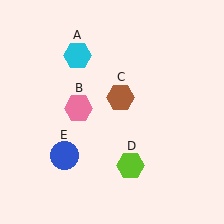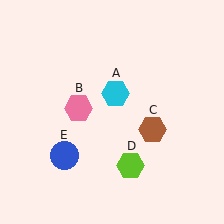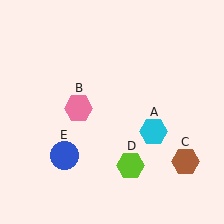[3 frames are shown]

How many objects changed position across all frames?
2 objects changed position: cyan hexagon (object A), brown hexagon (object C).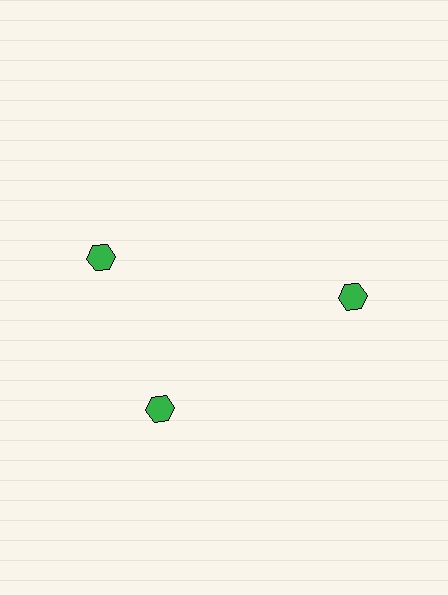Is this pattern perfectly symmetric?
No. The 3 green hexagons are arranged in a ring, but one element near the 11 o'clock position is rotated out of alignment along the ring, breaking the 3-fold rotational symmetry.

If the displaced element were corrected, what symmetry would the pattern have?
It would have 3-fold rotational symmetry — the pattern would map onto itself every 120 degrees.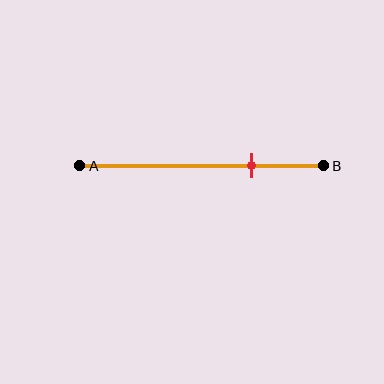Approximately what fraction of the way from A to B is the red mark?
The red mark is approximately 70% of the way from A to B.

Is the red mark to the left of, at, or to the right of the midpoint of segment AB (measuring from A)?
The red mark is to the right of the midpoint of segment AB.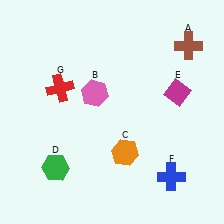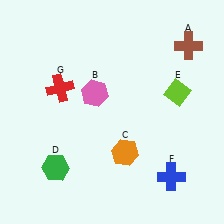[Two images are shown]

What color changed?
The diamond (E) changed from magenta in Image 1 to lime in Image 2.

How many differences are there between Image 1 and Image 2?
There is 1 difference between the two images.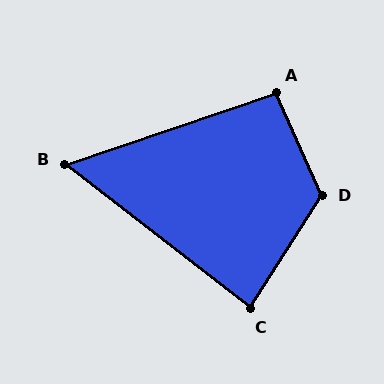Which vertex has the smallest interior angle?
B, at approximately 56 degrees.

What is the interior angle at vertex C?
Approximately 85 degrees (acute).